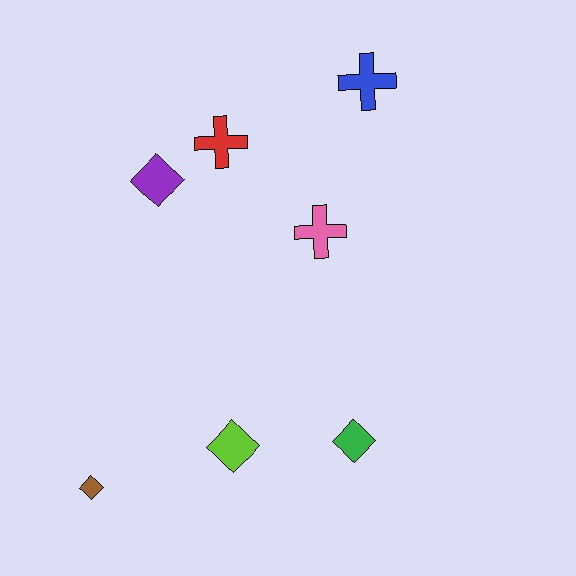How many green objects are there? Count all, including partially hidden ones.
There is 1 green object.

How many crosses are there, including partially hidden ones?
There are 3 crosses.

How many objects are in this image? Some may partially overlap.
There are 7 objects.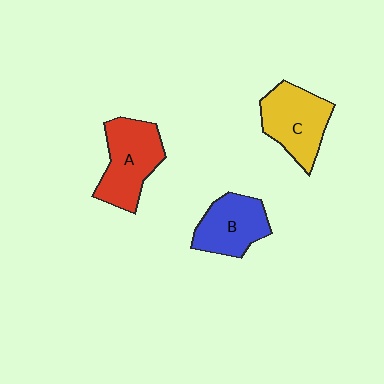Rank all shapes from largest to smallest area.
From largest to smallest: A (red), C (yellow), B (blue).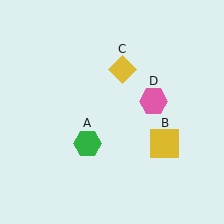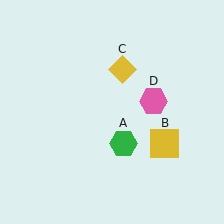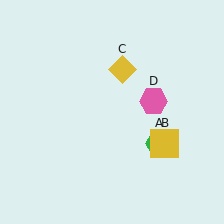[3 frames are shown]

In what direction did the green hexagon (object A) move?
The green hexagon (object A) moved right.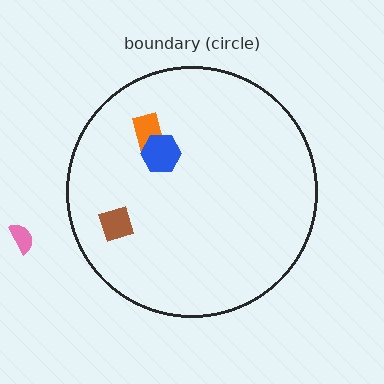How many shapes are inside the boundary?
3 inside, 1 outside.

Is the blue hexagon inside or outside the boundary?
Inside.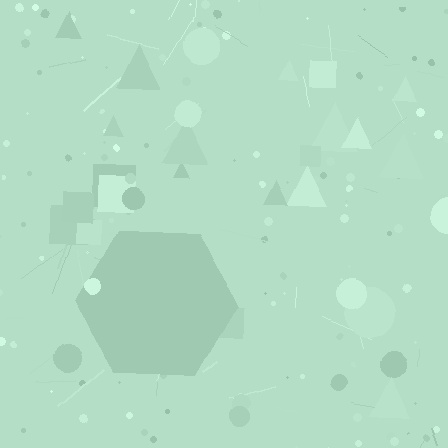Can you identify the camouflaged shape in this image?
The camouflaged shape is a hexagon.